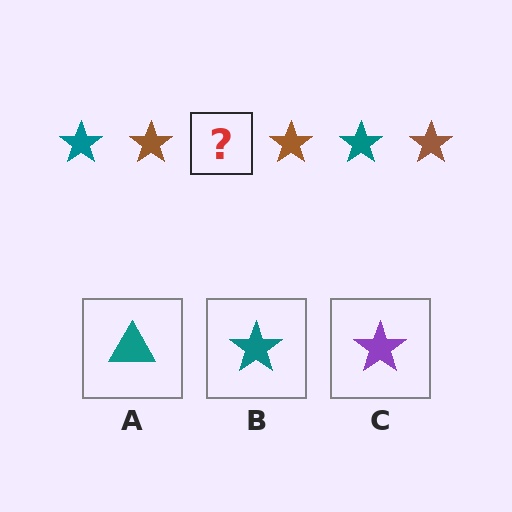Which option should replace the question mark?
Option B.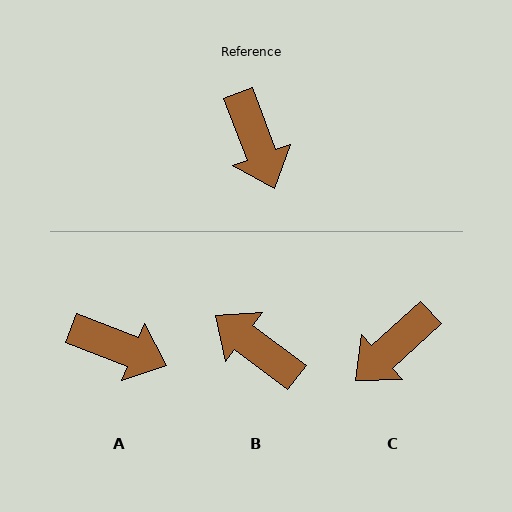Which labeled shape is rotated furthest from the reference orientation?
B, about 148 degrees away.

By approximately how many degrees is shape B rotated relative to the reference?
Approximately 148 degrees clockwise.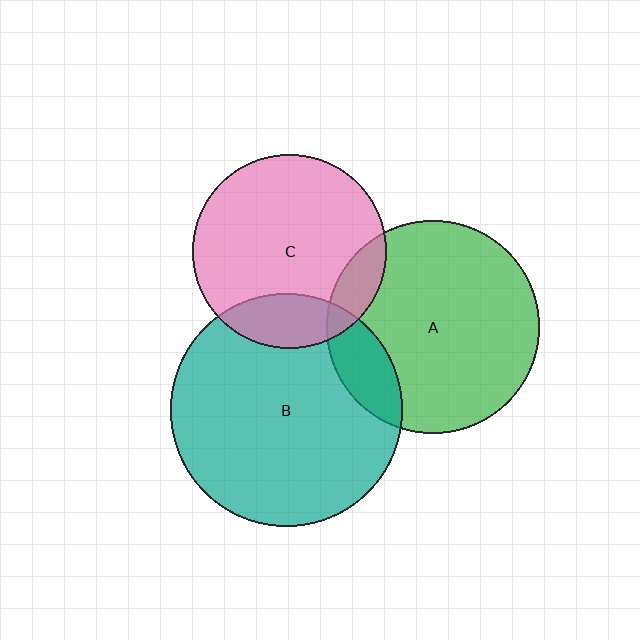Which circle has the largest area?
Circle B (teal).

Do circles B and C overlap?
Yes.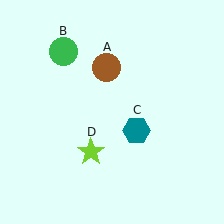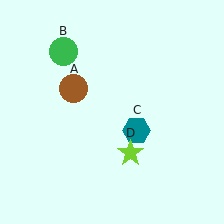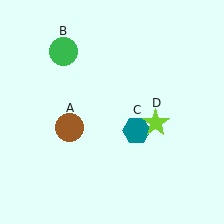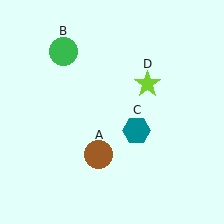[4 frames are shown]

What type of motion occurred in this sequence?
The brown circle (object A), lime star (object D) rotated counterclockwise around the center of the scene.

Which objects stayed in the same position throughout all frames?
Green circle (object B) and teal hexagon (object C) remained stationary.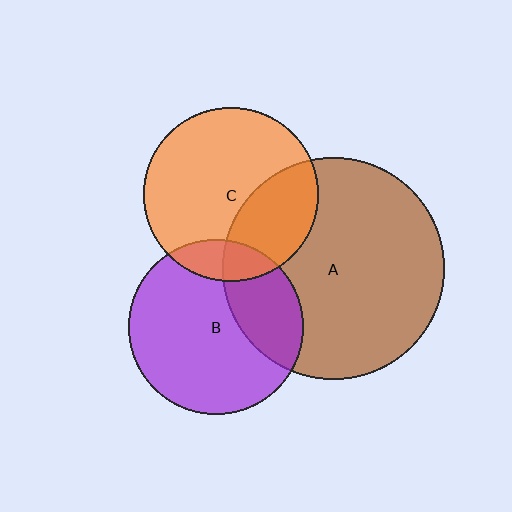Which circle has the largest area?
Circle A (brown).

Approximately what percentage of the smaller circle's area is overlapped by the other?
Approximately 15%.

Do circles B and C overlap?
Yes.